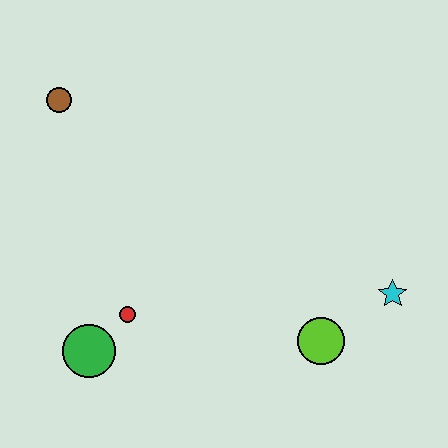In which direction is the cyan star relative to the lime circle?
The cyan star is to the right of the lime circle.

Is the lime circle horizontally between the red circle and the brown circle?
No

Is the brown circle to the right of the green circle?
No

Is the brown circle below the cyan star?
No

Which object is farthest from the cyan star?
The brown circle is farthest from the cyan star.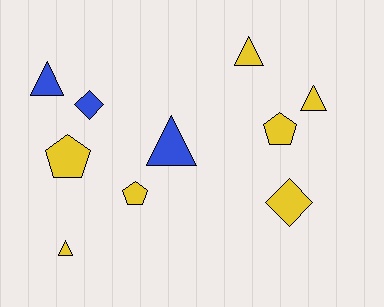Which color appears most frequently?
Yellow, with 7 objects.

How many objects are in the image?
There are 10 objects.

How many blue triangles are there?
There are 2 blue triangles.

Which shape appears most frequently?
Triangle, with 5 objects.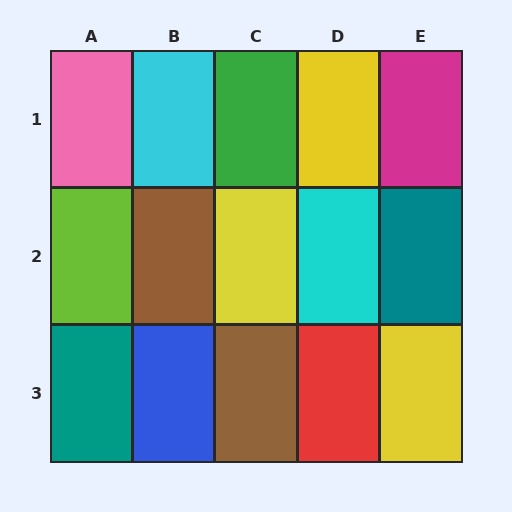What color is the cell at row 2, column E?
Teal.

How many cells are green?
1 cell is green.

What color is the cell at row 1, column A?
Pink.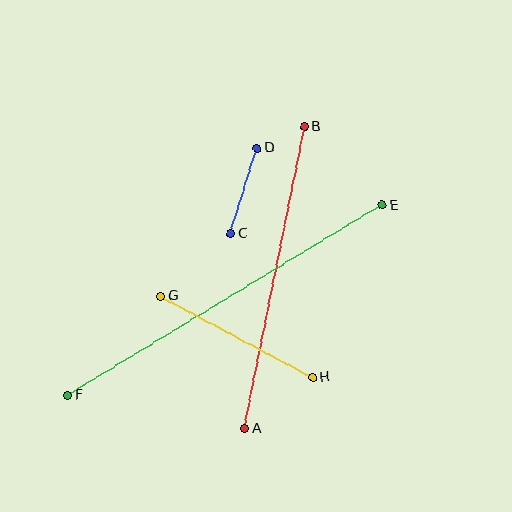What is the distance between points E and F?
The distance is approximately 368 pixels.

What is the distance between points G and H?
The distance is approximately 172 pixels.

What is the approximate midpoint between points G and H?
The midpoint is at approximately (237, 337) pixels.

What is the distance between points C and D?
The distance is approximately 90 pixels.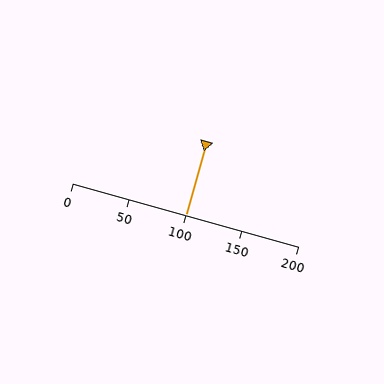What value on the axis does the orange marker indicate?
The marker indicates approximately 100.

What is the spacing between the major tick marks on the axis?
The major ticks are spaced 50 apart.